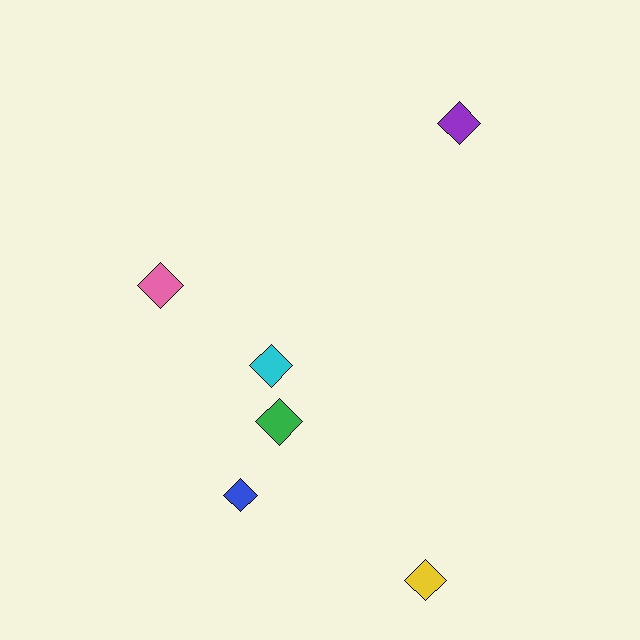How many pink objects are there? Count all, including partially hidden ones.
There is 1 pink object.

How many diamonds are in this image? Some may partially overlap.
There are 6 diamonds.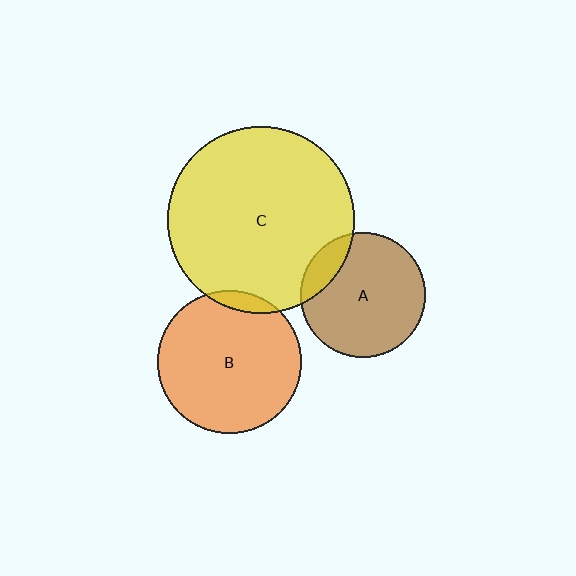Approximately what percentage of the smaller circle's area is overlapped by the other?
Approximately 5%.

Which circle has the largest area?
Circle C (yellow).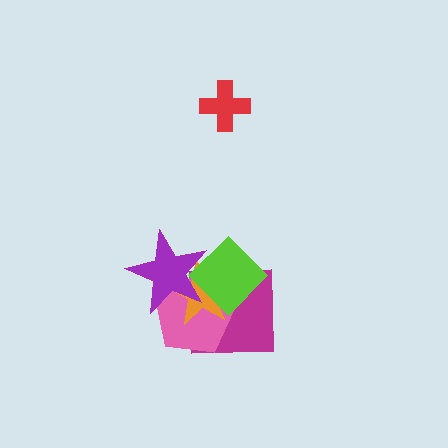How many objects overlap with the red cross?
0 objects overlap with the red cross.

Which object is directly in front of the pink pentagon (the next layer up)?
The orange star is directly in front of the pink pentagon.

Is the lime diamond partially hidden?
No, no other shape covers it.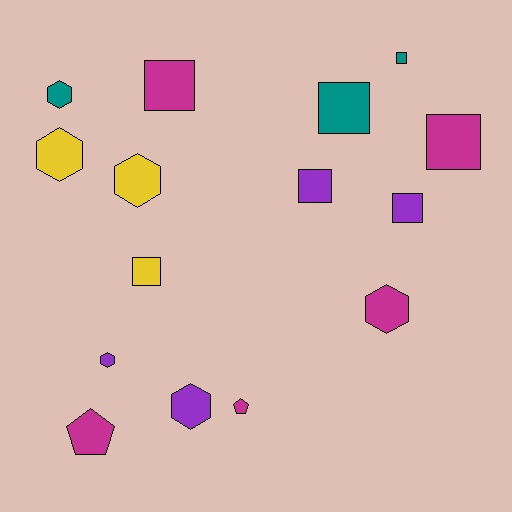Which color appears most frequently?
Magenta, with 5 objects.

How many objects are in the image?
There are 15 objects.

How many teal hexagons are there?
There is 1 teal hexagon.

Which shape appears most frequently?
Square, with 7 objects.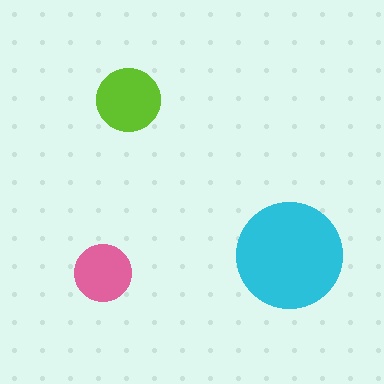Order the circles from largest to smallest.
the cyan one, the lime one, the pink one.